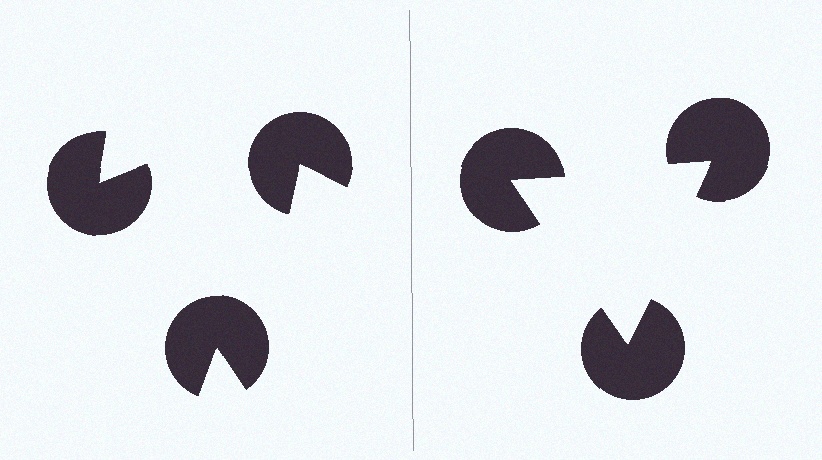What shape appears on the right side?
An illusory triangle.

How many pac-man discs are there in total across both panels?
6 — 3 on each side.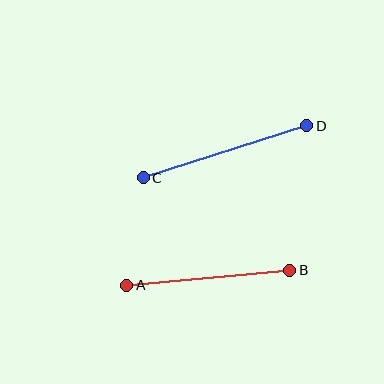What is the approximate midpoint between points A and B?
The midpoint is at approximately (208, 278) pixels.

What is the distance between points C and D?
The distance is approximately 172 pixels.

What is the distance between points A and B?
The distance is approximately 164 pixels.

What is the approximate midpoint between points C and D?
The midpoint is at approximately (225, 152) pixels.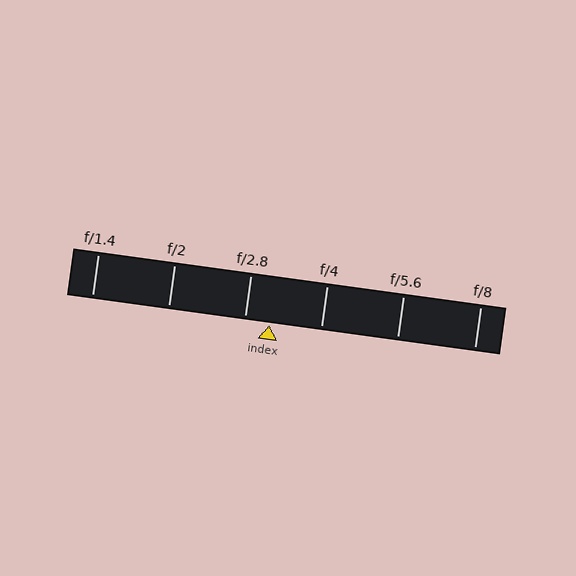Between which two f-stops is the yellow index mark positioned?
The index mark is between f/2.8 and f/4.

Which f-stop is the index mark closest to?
The index mark is closest to f/2.8.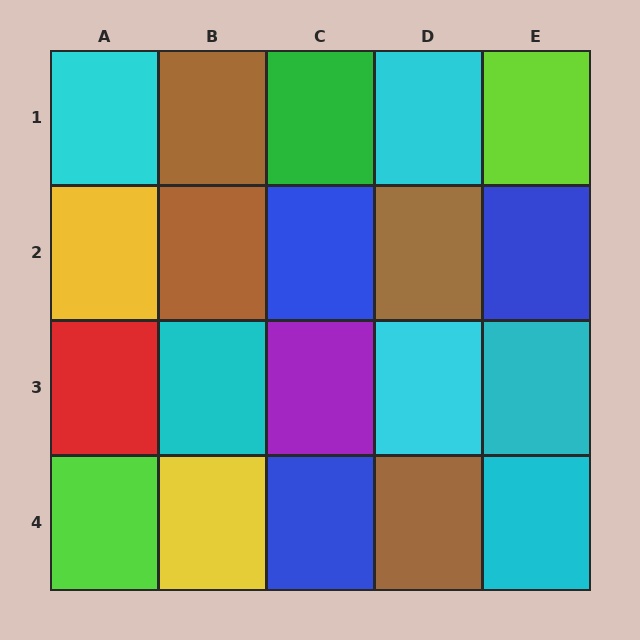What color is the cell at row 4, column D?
Brown.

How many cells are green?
1 cell is green.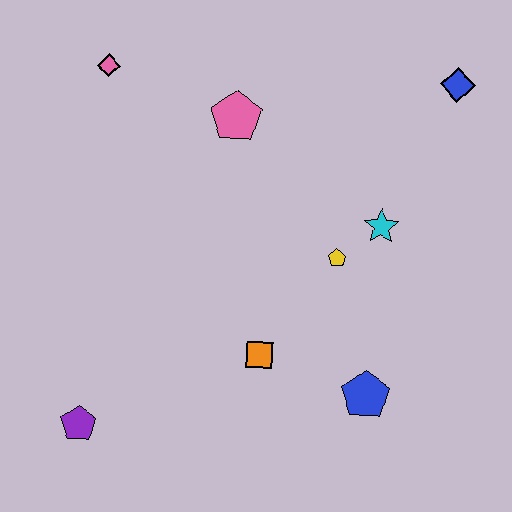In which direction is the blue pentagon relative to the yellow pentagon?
The blue pentagon is below the yellow pentagon.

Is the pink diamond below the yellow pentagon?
No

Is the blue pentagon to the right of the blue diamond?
No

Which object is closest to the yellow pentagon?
The cyan star is closest to the yellow pentagon.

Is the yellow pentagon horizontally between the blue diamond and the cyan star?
No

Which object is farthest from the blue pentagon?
The pink diamond is farthest from the blue pentagon.